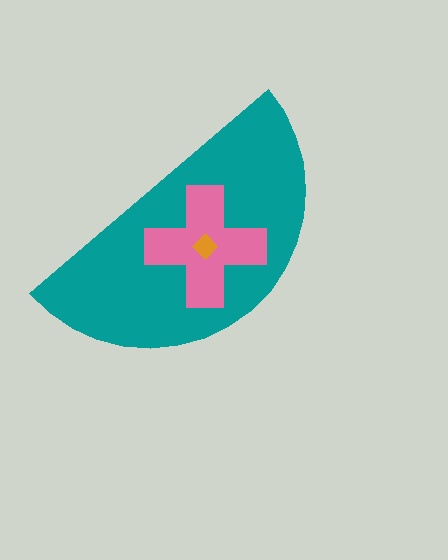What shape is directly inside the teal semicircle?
The pink cross.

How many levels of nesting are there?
3.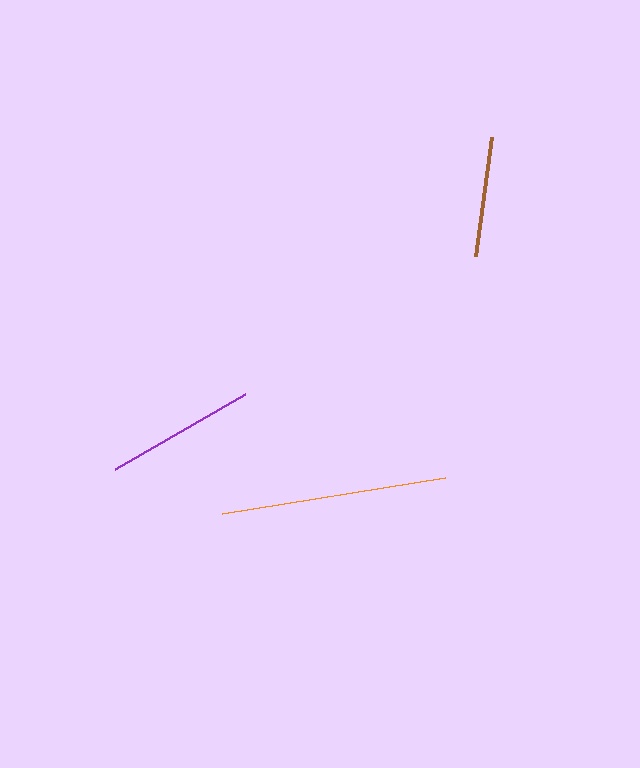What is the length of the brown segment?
The brown segment is approximately 120 pixels long.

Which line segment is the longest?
The orange line is the longest at approximately 227 pixels.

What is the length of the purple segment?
The purple segment is approximately 151 pixels long.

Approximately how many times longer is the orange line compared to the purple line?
The orange line is approximately 1.5 times the length of the purple line.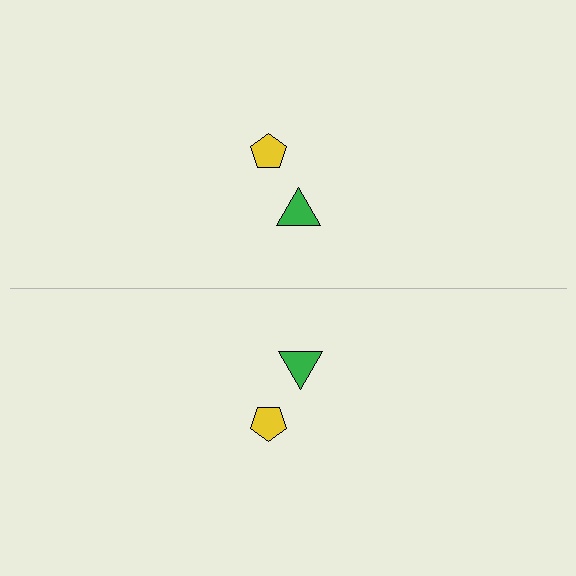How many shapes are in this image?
There are 4 shapes in this image.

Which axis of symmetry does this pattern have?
The pattern has a horizontal axis of symmetry running through the center of the image.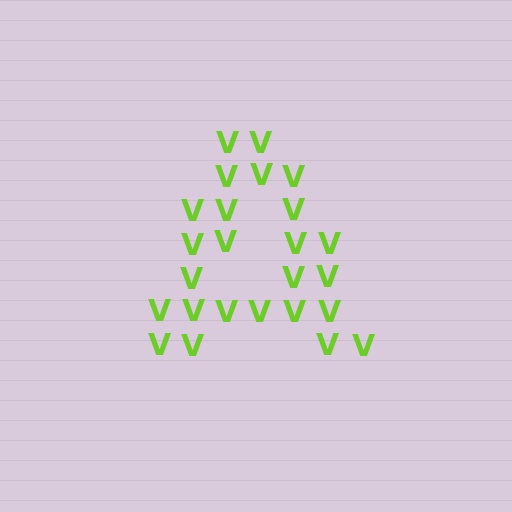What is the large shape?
The large shape is the letter A.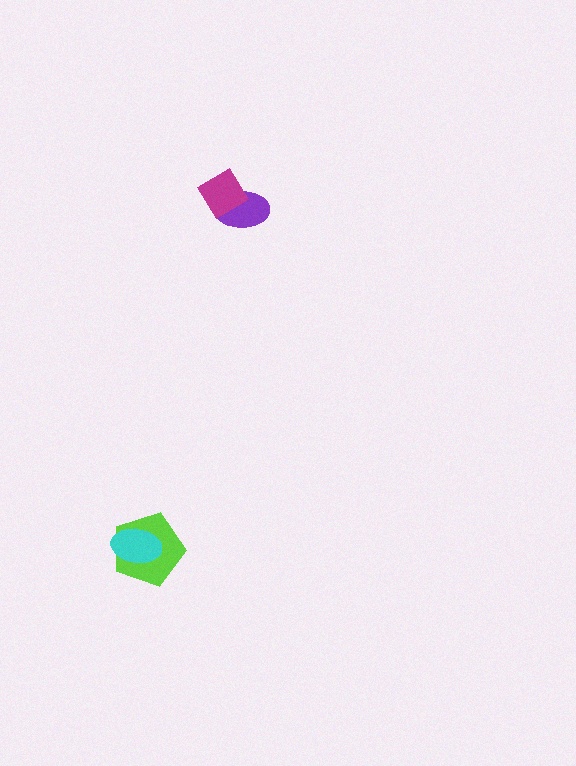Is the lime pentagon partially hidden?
Yes, it is partially covered by another shape.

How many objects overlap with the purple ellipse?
1 object overlaps with the purple ellipse.